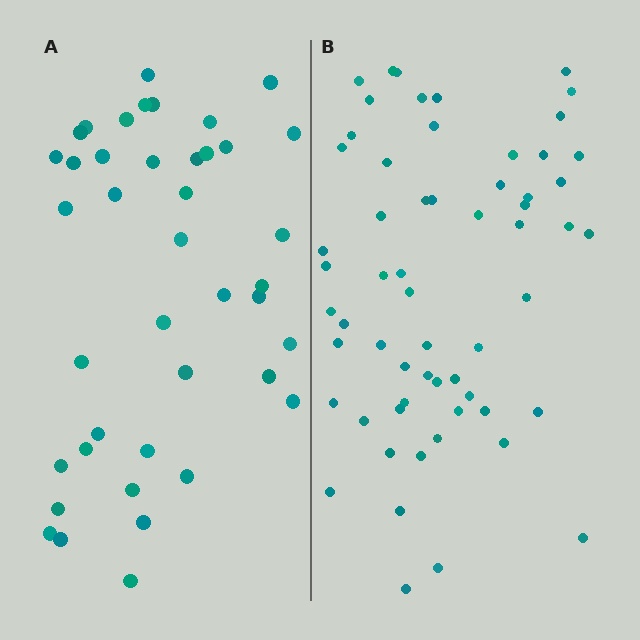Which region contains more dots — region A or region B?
Region B (the right region) has more dots.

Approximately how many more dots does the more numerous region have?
Region B has approximately 20 more dots than region A.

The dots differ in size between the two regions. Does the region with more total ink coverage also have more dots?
No. Region A has more total ink coverage because its dots are larger, but region B actually contains more individual dots. Total area can be misleading — the number of items is what matters here.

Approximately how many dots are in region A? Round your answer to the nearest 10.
About 40 dots. (The exact count is 41, which rounds to 40.)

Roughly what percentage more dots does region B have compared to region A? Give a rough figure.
About 45% more.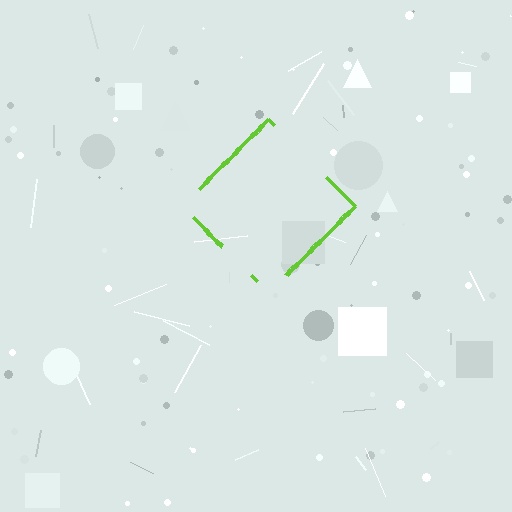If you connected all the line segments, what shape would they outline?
They would outline a diamond.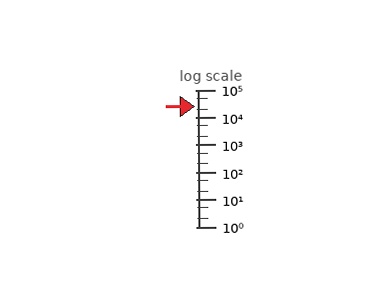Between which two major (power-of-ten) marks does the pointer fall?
The pointer is between 10000 and 100000.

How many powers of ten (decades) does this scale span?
The scale spans 5 decades, from 1 to 100000.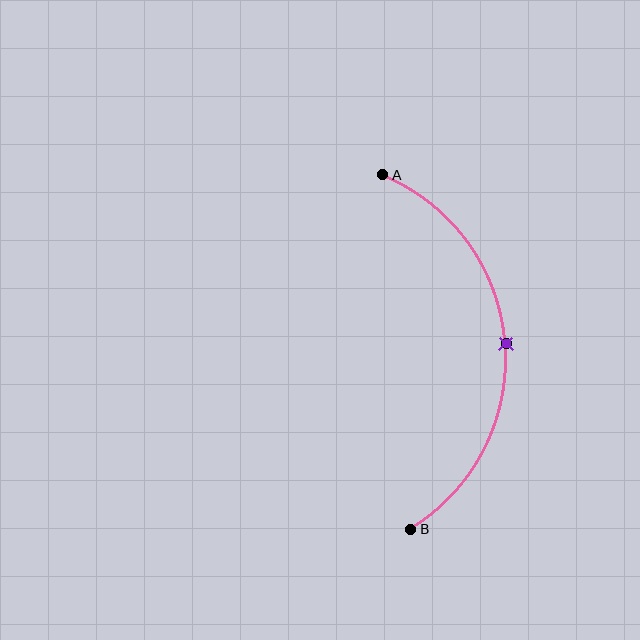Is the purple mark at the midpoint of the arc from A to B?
Yes. The purple mark lies on the arc at equal arc-length from both A and B — it is the arc midpoint.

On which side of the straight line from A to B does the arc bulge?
The arc bulges to the right of the straight line connecting A and B.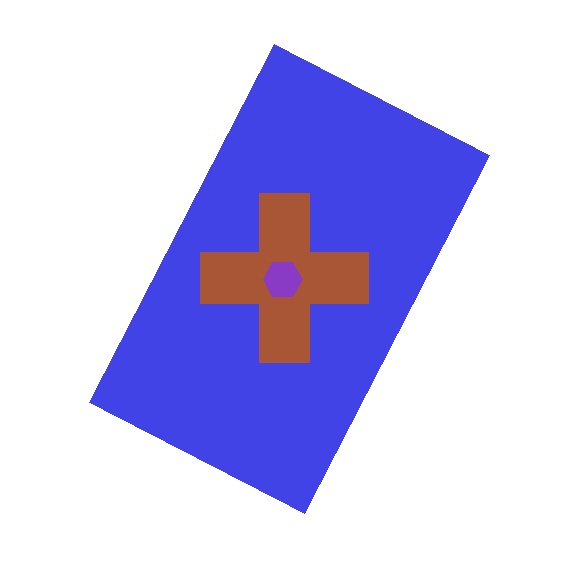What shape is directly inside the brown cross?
The purple hexagon.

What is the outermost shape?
The blue rectangle.